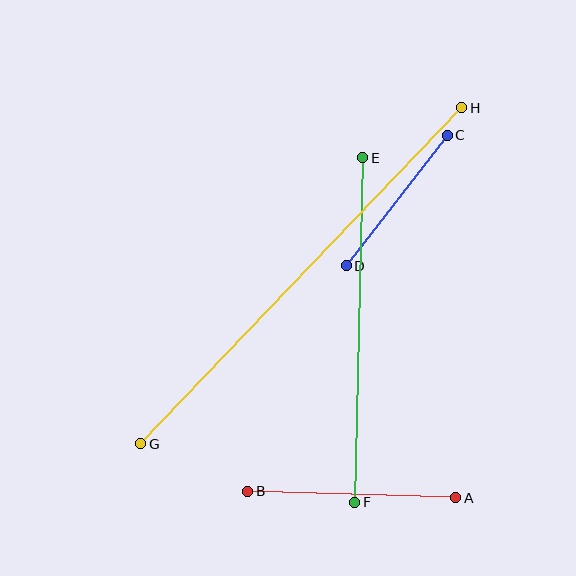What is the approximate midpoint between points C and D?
The midpoint is at approximately (397, 201) pixels.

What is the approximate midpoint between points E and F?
The midpoint is at approximately (359, 330) pixels.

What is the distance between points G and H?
The distance is approximately 465 pixels.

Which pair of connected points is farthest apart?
Points G and H are farthest apart.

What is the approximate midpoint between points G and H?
The midpoint is at approximately (301, 276) pixels.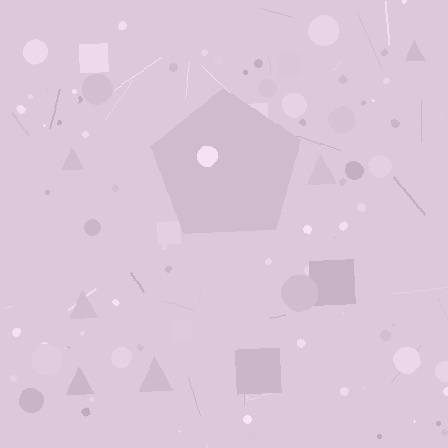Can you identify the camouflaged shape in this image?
The camouflaged shape is a pentagon.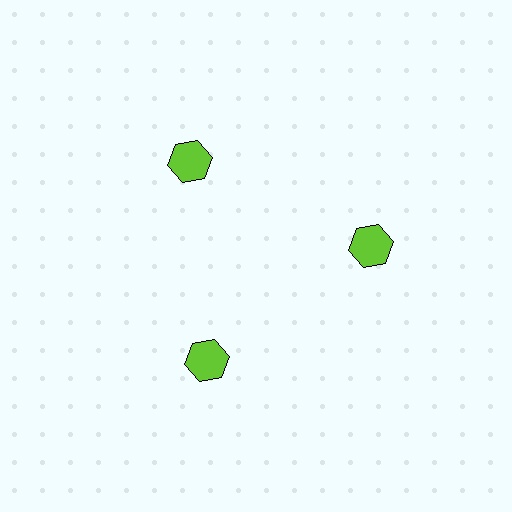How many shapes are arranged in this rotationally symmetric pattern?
There are 3 shapes, arranged in 3 groups of 1.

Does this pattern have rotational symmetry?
Yes, this pattern has 3-fold rotational symmetry. It looks the same after rotating 120 degrees around the center.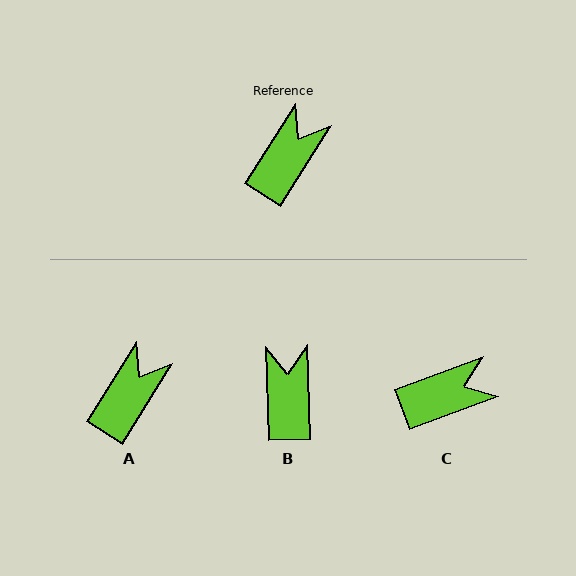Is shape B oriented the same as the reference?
No, it is off by about 34 degrees.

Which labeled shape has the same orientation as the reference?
A.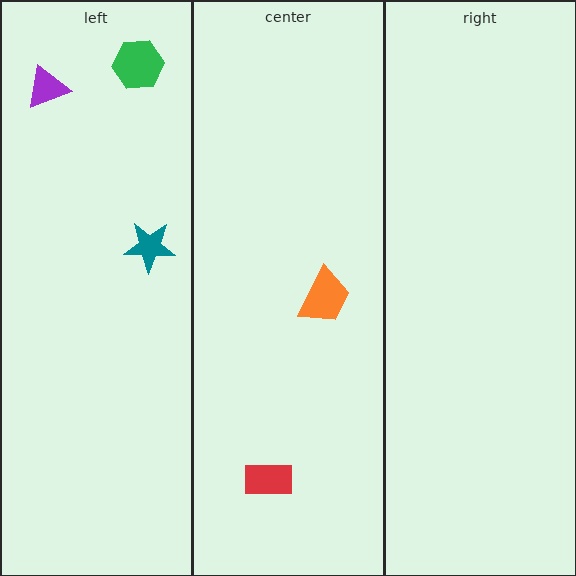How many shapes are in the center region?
2.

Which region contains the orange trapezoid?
The center region.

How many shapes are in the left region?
3.